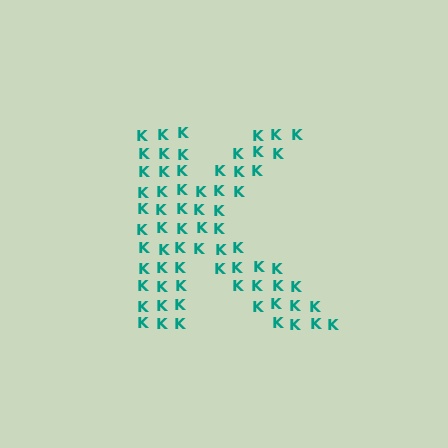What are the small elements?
The small elements are letter K's.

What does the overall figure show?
The overall figure shows the letter K.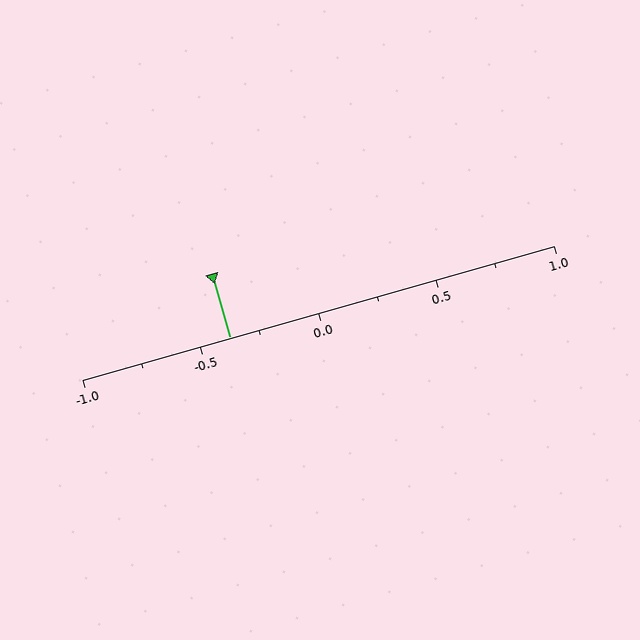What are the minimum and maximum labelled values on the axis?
The axis runs from -1.0 to 1.0.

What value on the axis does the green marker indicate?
The marker indicates approximately -0.38.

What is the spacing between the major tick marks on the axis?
The major ticks are spaced 0.5 apart.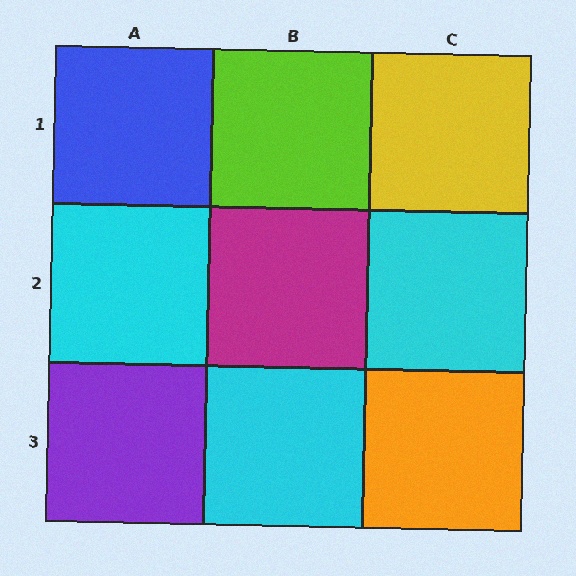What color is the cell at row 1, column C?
Yellow.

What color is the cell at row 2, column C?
Cyan.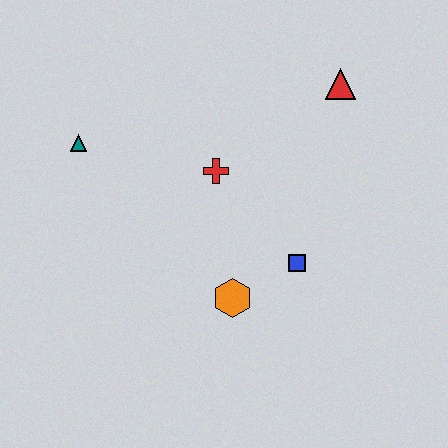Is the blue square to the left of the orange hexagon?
No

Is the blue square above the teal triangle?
No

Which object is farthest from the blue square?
The teal triangle is farthest from the blue square.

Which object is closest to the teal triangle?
The red cross is closest to the teal triangle.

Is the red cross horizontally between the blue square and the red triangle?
No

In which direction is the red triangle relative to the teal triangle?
The red triangle is to the right of the teal triangle.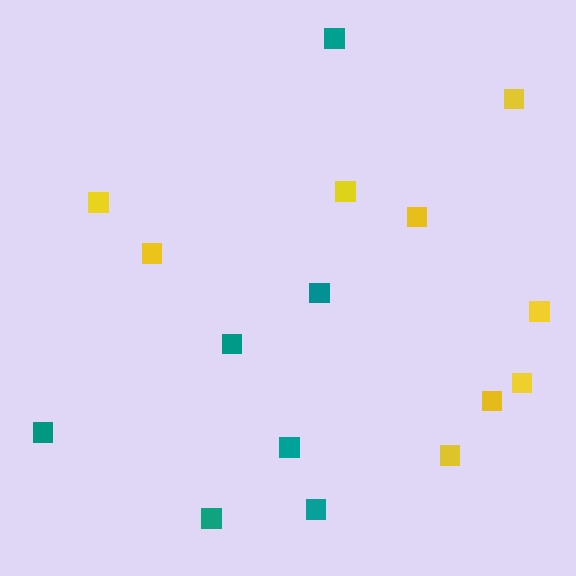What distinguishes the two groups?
There are 2 groups: one group of yellow squares (9) and one group of teal squares (7).